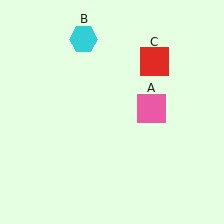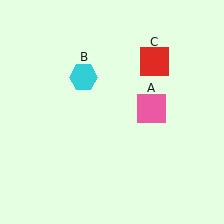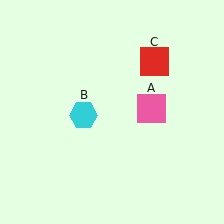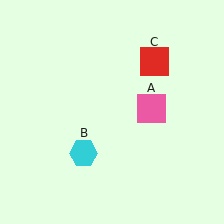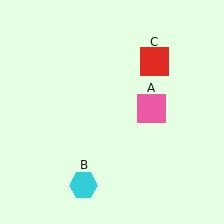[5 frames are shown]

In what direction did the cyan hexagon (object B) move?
The cyan hexagon (object B) moved down.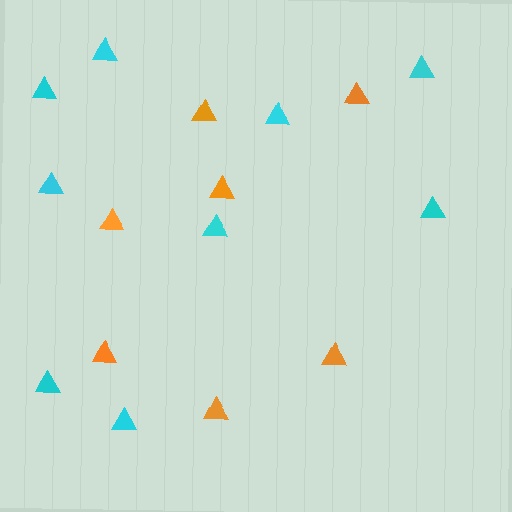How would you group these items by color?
There are 2 groups: one group of orange triangles (7) and one group of cyan triangles (9).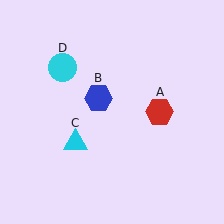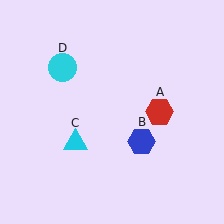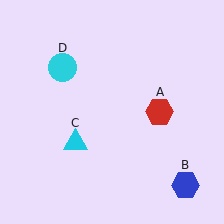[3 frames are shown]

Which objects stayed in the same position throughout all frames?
Red hexagon (object A) and cyan triangle (object C) and cyan circle (object D) remained stationary.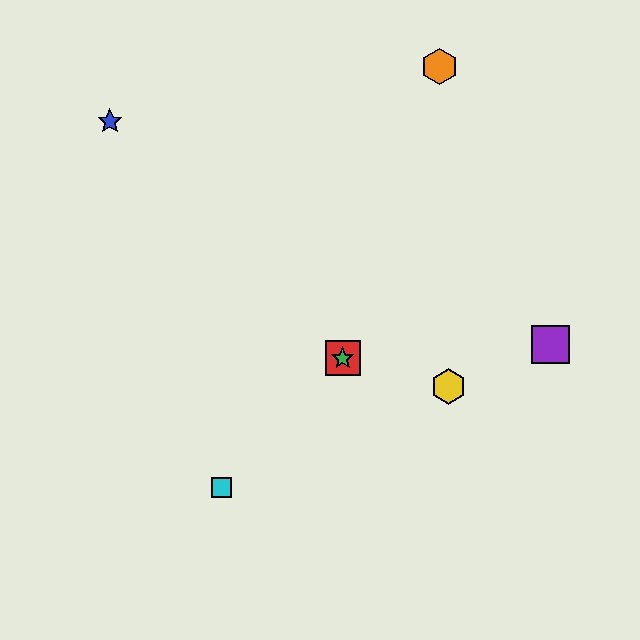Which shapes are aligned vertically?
The red square, the green star are aligned vertically.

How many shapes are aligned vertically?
2 shapes (the red square, the green star) are aligned vertically.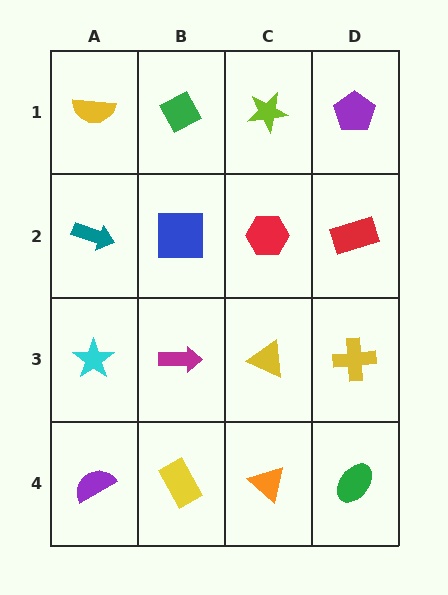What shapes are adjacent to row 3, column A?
A teal arrow (row 2, column A), a purple semicircle (row 4, column A), a magenta arrow (row 3, column B).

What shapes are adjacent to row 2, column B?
A green diamond (row 1, column B), a magenta arrow (row 3, column B), a teal arrow (row 2, column A), a red hexagon (row 2, column C).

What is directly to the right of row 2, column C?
A red rectangle.